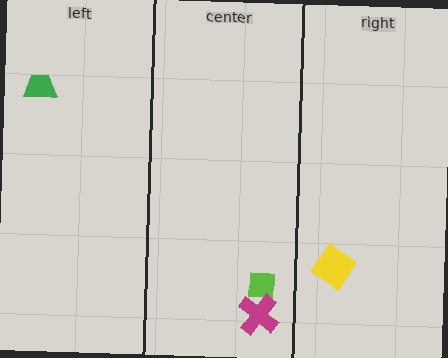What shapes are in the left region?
The green trapezoid.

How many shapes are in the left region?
1.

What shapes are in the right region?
The yellow diamond.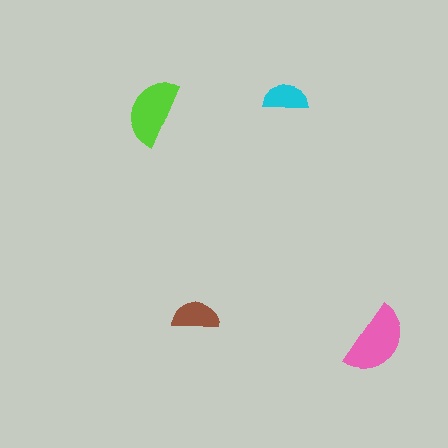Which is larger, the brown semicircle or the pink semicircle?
The pink one.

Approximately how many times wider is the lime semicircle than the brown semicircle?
About 1.5 times wider.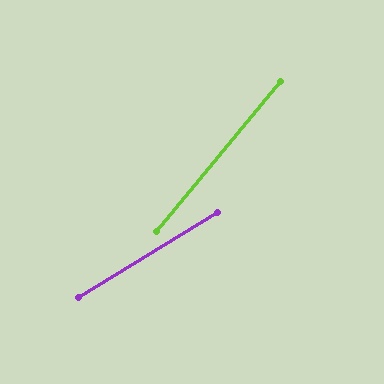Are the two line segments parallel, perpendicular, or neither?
Neither parallel nor perpendicular — they differ by about 19°.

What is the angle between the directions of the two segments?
Approximately 19 degrees.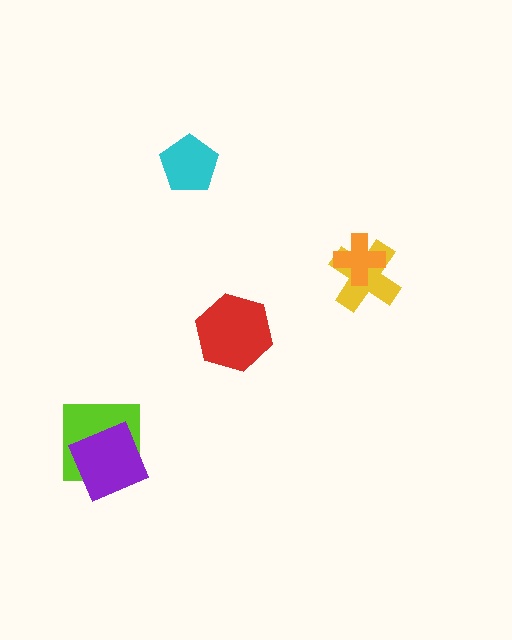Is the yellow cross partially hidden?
Yes, it is partially covered by another shape.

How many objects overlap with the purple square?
1 object overlaps with the purple square.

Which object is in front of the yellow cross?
The orange cross is in front of the yellow cross.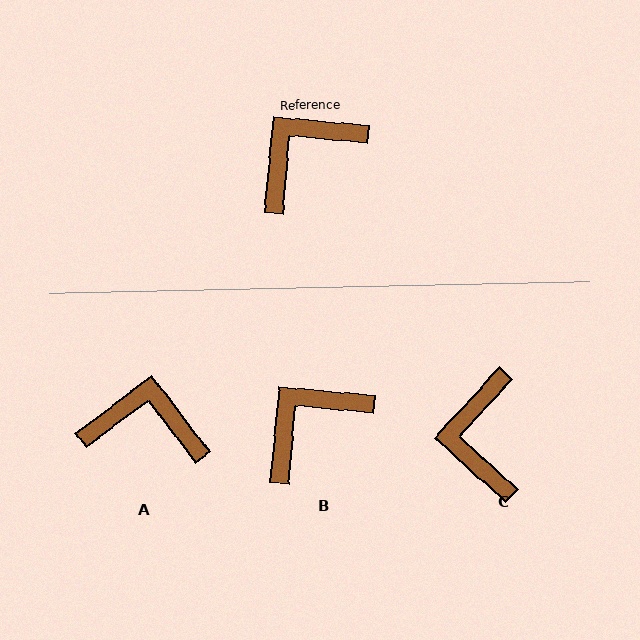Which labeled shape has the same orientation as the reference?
B.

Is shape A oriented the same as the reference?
No, it is off by about 48 degrees.